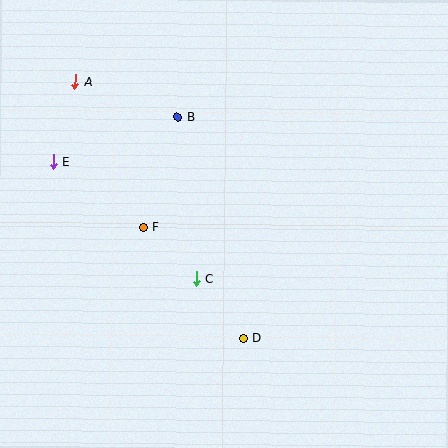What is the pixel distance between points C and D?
The distance between C and D is 76 pixels.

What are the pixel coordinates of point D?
Point D is at (243, 338).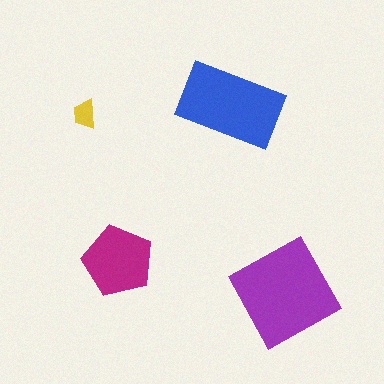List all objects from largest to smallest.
The purple diamond, the blue rectangle, the magenta pentagon, the yellow trapezoid.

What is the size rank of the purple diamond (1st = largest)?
1st.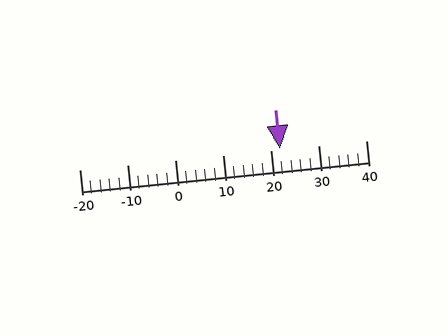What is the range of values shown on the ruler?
The ruler shows values from -20 to 40.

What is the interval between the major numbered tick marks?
The major tick marks are spaced 10 units apart.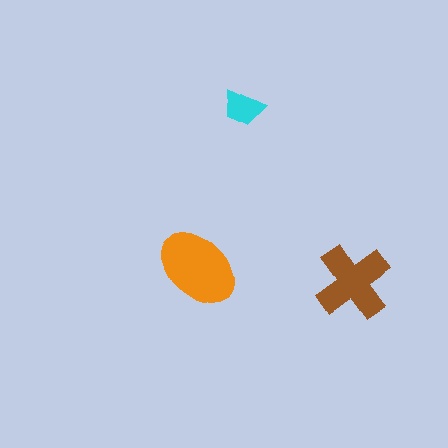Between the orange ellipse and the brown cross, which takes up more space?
The orange ellipse.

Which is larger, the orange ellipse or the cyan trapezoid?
The orange ellipse.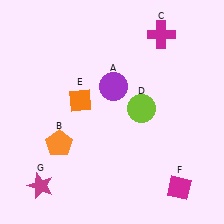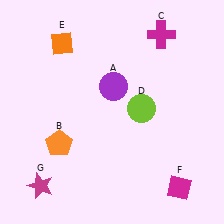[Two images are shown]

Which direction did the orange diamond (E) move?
The orange diamond (E) moved up.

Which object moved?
The orange diamond (E) moved up.